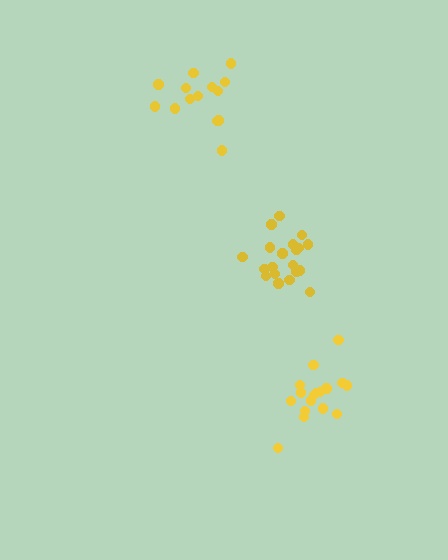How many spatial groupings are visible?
There are 3 spatial groupings.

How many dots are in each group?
Group 1: 20 dots, Group 2: 14 dots, Group 3: 17 dots (51 total).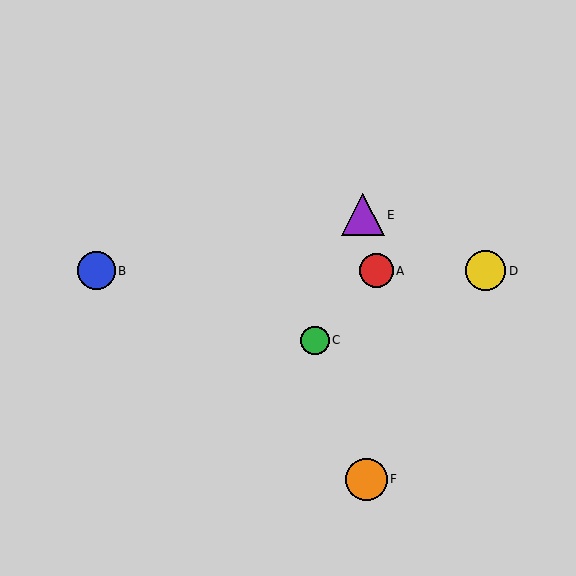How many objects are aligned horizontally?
3 objects (A, B, D) are aligned horizontally.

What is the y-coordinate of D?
Object D is at y≈271.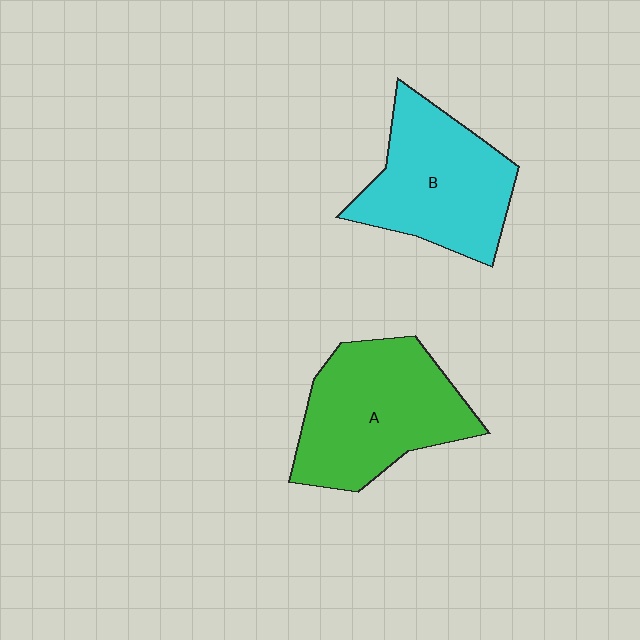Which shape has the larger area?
Shape A (green).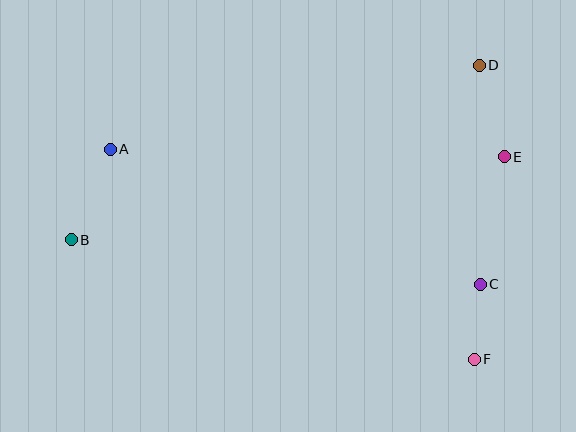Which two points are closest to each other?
Points C and F are closest to each other.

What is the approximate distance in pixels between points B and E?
The distance between B and E is approximately 441 pixels.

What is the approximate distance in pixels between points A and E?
The distance between A and E is approximately 394 pixels.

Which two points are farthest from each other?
Points B and D are farthest from each other.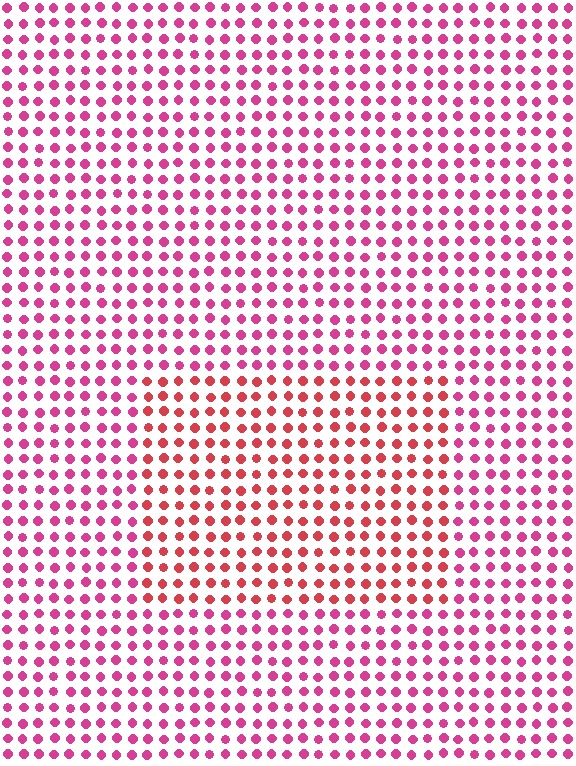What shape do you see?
I see a rectangle.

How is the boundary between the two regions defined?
The boundary is defined purely by a slight shift in hue (about 29 degrees). Spacing, size, and orientation are identical on both sides.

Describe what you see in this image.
The image is filled with small magenta elements in a uniform arrangement. A rectangle-shaped region is visible where the elements are tinted to a slightly different hue, forming a subtle color boundary.